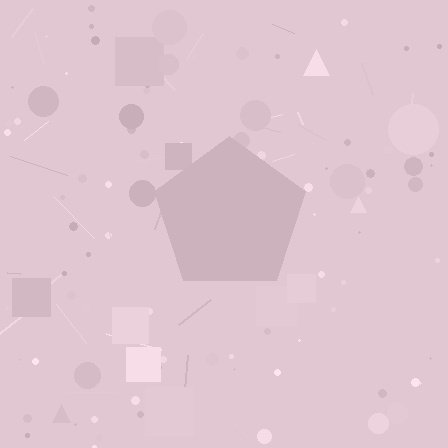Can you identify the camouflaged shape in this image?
The camouflaged shape is a pentagon.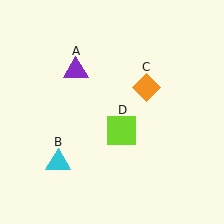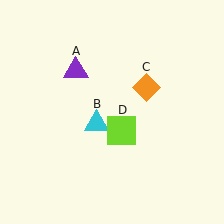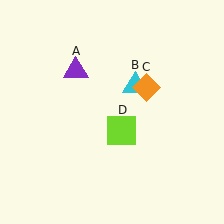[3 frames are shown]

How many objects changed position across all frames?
1 object changed position: cyan triangle (object B).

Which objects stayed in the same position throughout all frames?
Purple triangle (object A) and orange diamond (object C) and lime square (object D) remained stationary.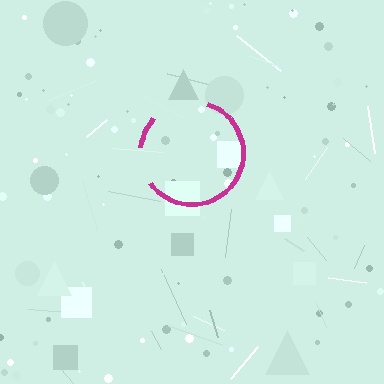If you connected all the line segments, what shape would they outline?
They would outline a circle.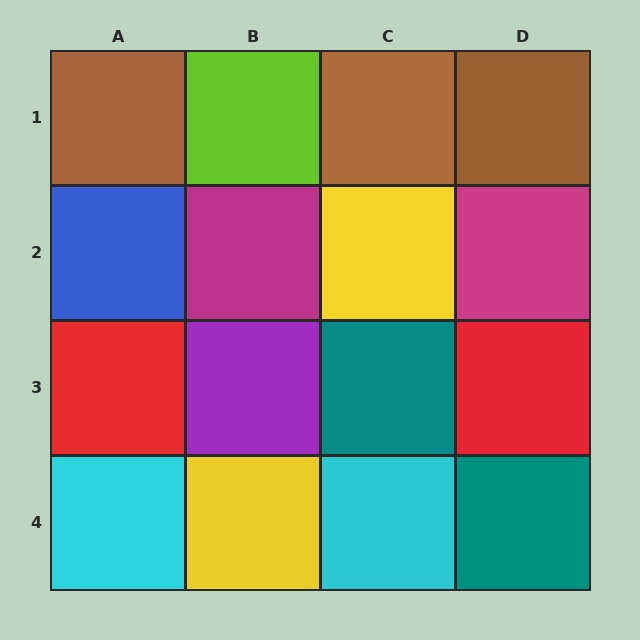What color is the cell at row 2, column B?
Magenta.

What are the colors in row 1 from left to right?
Brown, lime, brown, brown.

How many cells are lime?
1 cell is lime.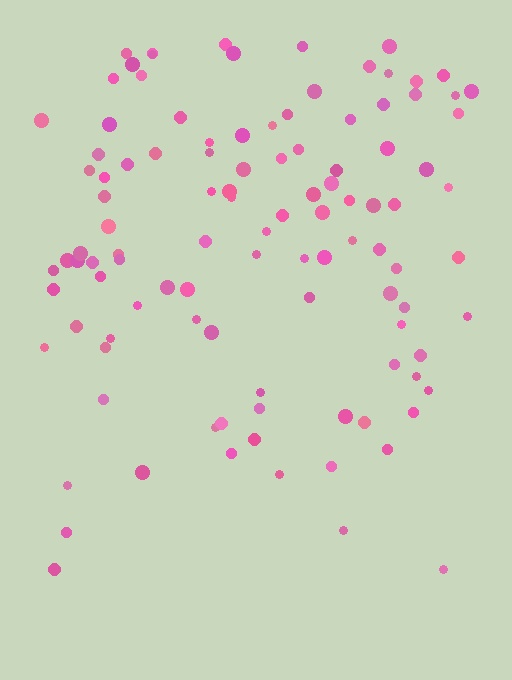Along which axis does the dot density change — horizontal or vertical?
Vertical.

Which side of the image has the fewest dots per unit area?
The bottom.